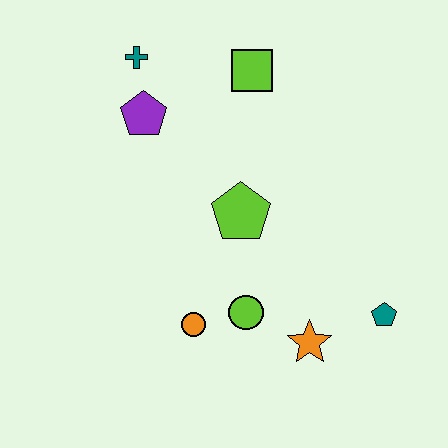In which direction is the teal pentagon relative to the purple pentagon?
The teal pentagon is to the right of the purple pentagon.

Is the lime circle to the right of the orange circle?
Yes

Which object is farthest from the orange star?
The teal cross is farthest from the orange star.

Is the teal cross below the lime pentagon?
No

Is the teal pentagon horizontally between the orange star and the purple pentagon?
No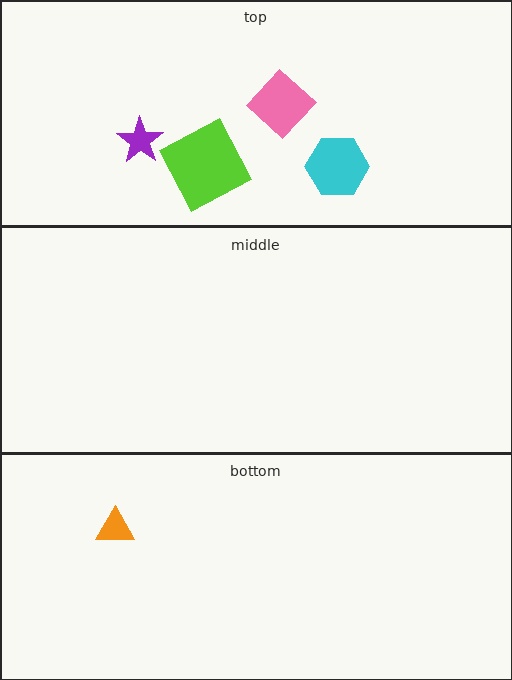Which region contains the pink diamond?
The top region.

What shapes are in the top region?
The cyan hexagon, the purple star, the lime square, the pink diamond.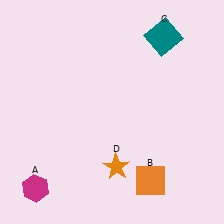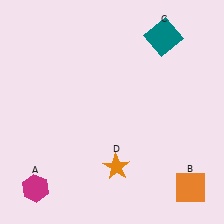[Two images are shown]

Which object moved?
The orange square (B) moved right.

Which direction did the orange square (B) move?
The orange square (B) moved right.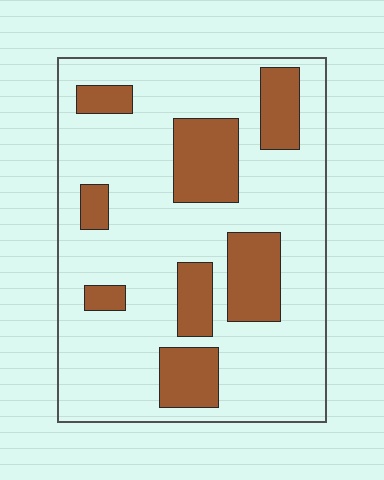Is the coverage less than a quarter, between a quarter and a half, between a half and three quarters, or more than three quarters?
Less than a quarter.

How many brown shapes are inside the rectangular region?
8.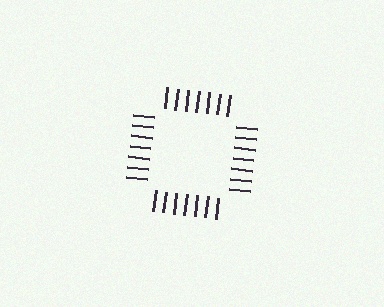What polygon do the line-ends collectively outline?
An illusory square — the line segments terminate on its edges but no continuous stroke is drawn.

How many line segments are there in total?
28 — 7 along each of the 4 edges.